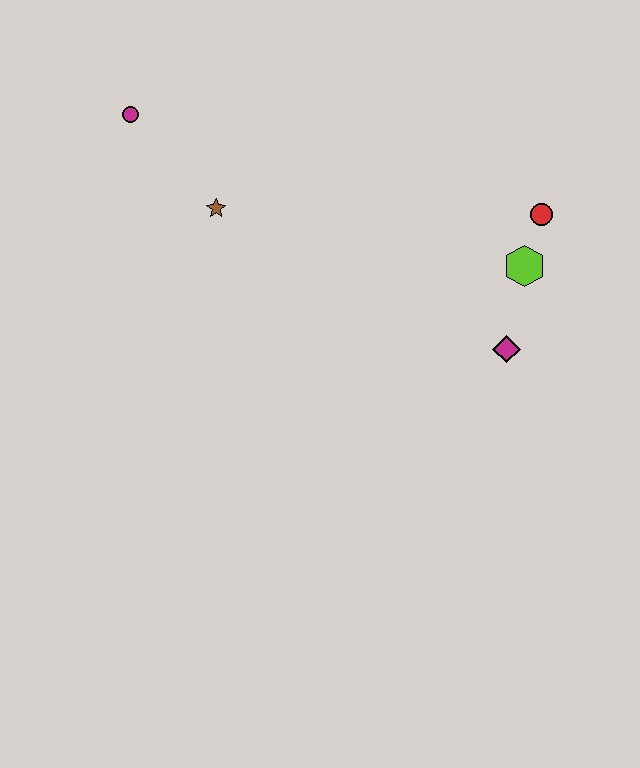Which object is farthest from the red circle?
The magenta circle is farthest from the red circle.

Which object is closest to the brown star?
The magenta circle is closest to the brown star.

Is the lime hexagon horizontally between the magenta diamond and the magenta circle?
No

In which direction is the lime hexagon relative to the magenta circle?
The lime hexagon is to the right of the magenta circle.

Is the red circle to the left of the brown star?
No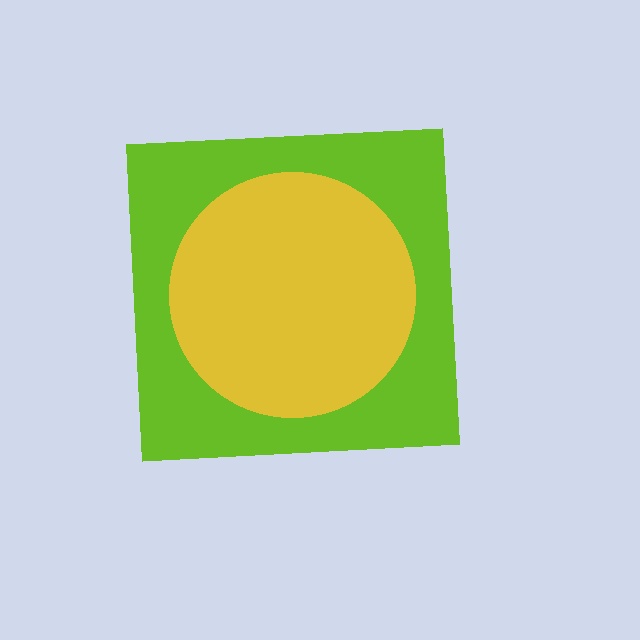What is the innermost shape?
The yellow circle.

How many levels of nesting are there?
2.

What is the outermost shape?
The lime square.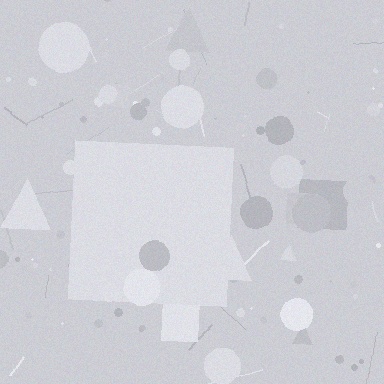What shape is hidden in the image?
A square is hidden in the image.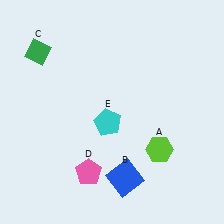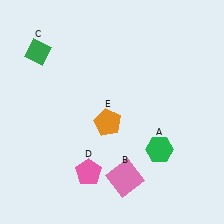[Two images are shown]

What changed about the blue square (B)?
In Image 1, B is blue. In Image 2, it changed to pink.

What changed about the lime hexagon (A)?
In Image 1, A is lime. In Image 2, it changed to green.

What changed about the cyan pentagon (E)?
In Image 1, E is cyan. In Image 2, it changed to orange.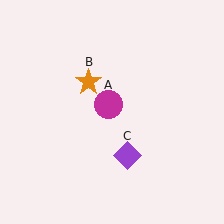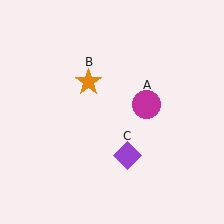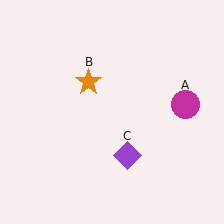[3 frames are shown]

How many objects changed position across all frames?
1 object changed position: magenta circle (object A).